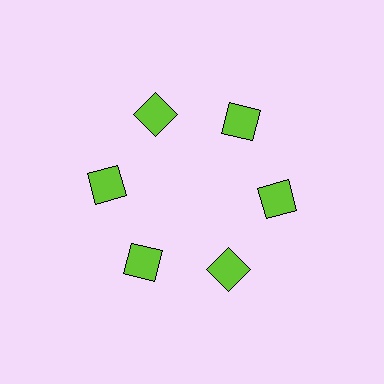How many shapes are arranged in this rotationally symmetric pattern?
There are 6 shapes, arranged in 6 groups of 1.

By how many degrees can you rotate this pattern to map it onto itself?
The pattern maps onto itself every 60 degrees of rotation.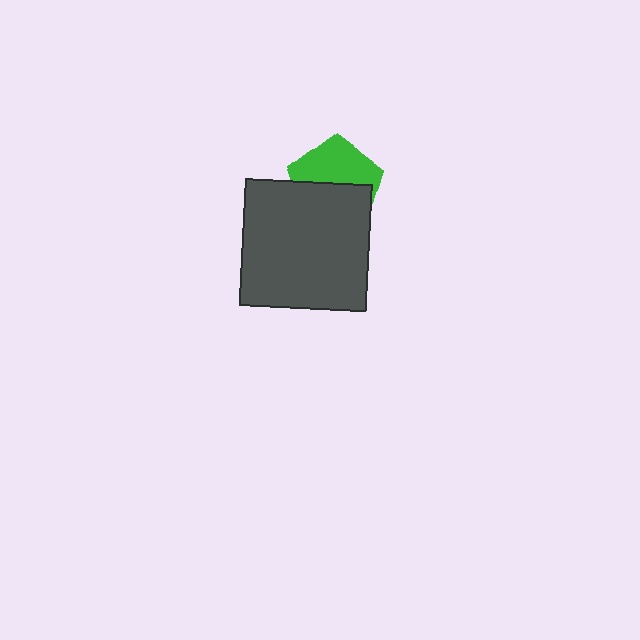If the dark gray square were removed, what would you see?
You would see the complete green pentagon.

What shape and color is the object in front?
The object in front is a dark gray square.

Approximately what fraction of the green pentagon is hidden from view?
Roughly 51% of the green pentagon is hidden behind the dark gray square.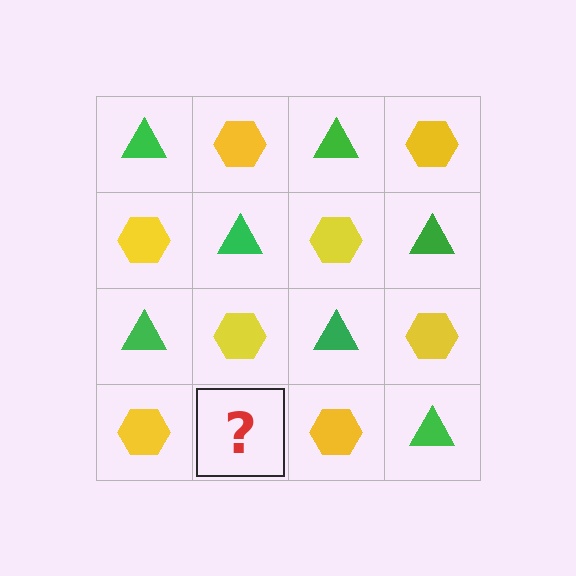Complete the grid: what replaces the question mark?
The question mark should be replaced with a green triangle.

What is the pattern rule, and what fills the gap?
The rule is that it alternates green triangle and yellow hexagon in a checkerboard pattern. The gap should be filled with a green triangle.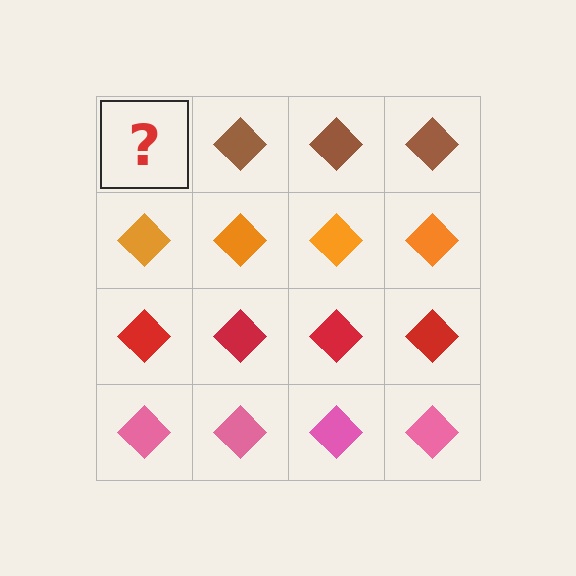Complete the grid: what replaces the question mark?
The question mark should be replaced with a brown diamond.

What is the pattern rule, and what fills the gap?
The rule is that each row has a consistent color. The gap should be filled with a brown diamond.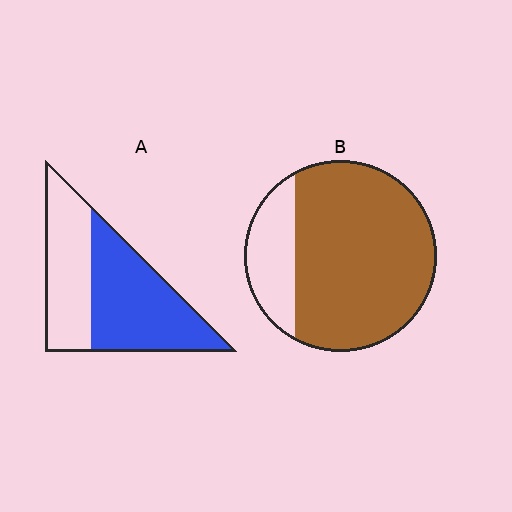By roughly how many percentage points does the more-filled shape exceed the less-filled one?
By roughly 20 percentage points (B over A).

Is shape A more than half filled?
Yes.